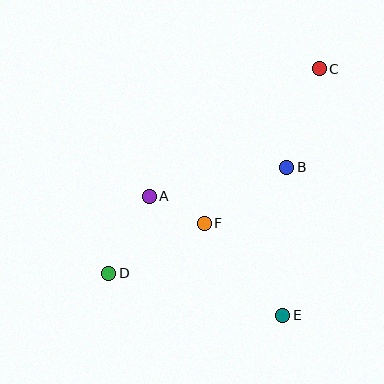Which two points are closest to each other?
Points A and F are closest to each other.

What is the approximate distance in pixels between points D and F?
The distance between D and F is approximately 108 pixels.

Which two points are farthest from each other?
Points C and D are farthest from each other.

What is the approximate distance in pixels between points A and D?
The distance between A and D is approximately 87 pixels.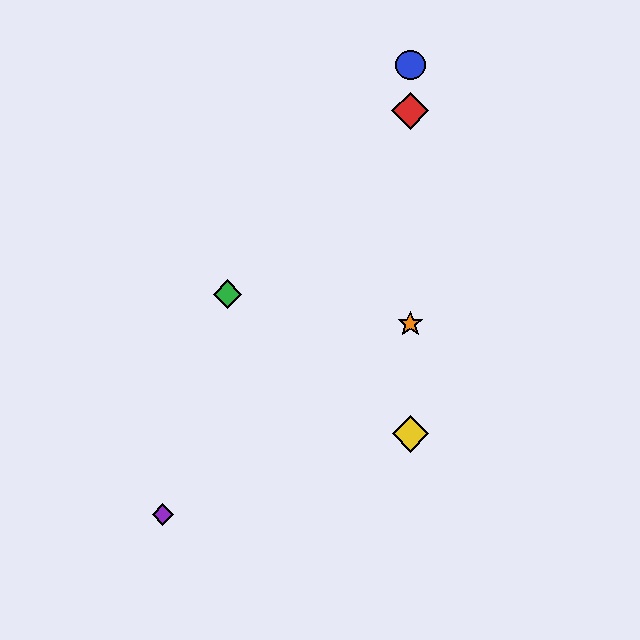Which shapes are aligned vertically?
The red diamond, the blue circle, the yellow diamond, the orange star are aligned vertically.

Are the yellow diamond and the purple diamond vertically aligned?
No, the yellow diamond is at x≈410 and the purple diamond is at x≈163.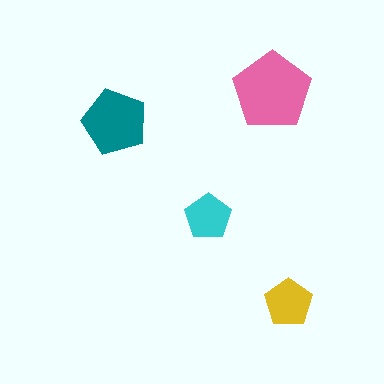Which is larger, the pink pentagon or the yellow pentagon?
The pink one.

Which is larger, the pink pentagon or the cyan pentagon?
The pink one.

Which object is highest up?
The pink pentagon is topmost.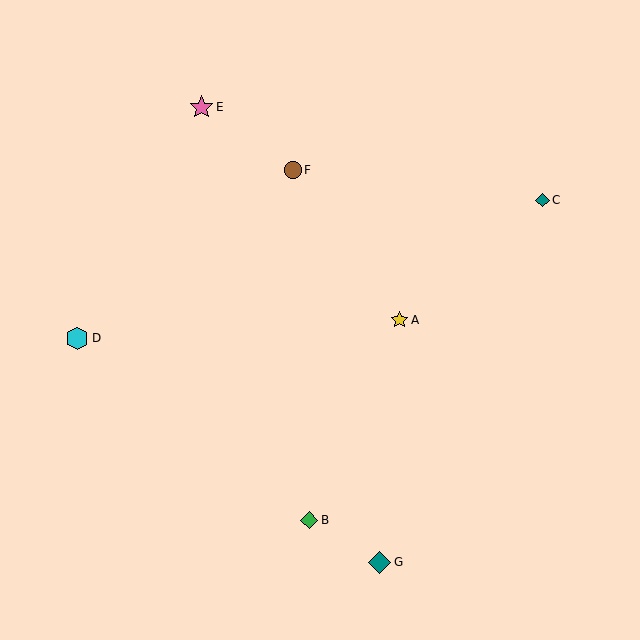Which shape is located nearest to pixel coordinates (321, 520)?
The green diamond (labeled B) at (309, 520) is nearest to that location.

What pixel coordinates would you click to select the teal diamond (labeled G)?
Click at (379, 562) to select the teal diamond G.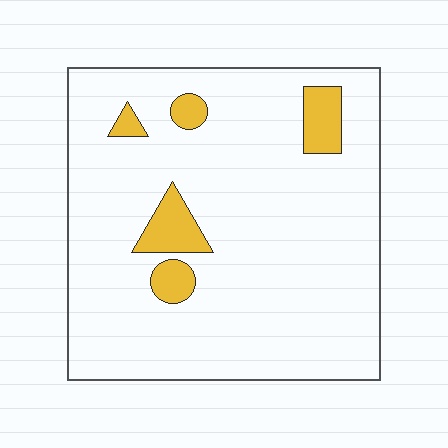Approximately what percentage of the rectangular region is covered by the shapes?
Approximately 10%.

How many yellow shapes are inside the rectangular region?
5.